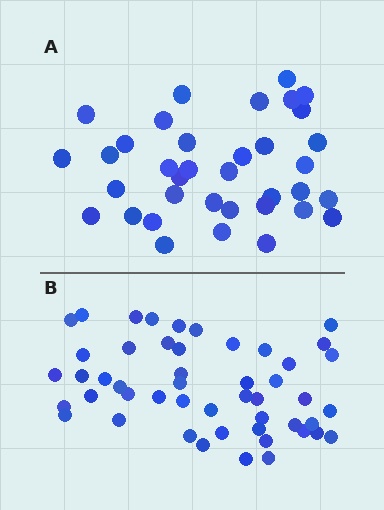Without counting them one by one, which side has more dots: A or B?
Region B (the bottom region) has more dots.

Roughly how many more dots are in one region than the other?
Region B has approximately 15 more dots than region A.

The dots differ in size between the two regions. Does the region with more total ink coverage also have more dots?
No. Region A has more total ink coverage because its dots are larger, but region B actually contains more individual dots. Total area can be misleading — the number of items is what matters here.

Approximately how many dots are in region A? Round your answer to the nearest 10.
About 40 dots. (The exact count is 36, which rounds to 40.)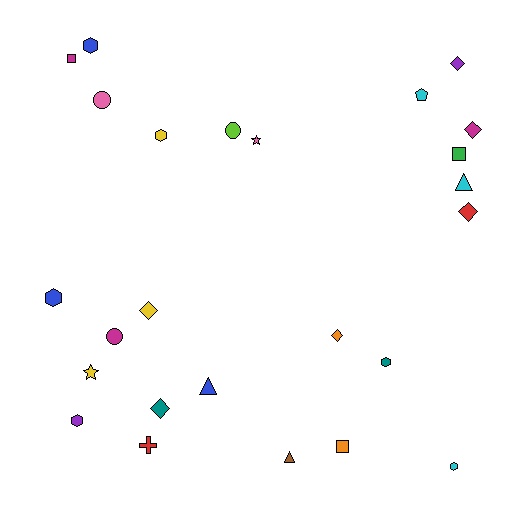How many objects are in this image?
There are 25 objects.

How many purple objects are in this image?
There are 2 purple objects.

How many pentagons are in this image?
There is 1 pentagon.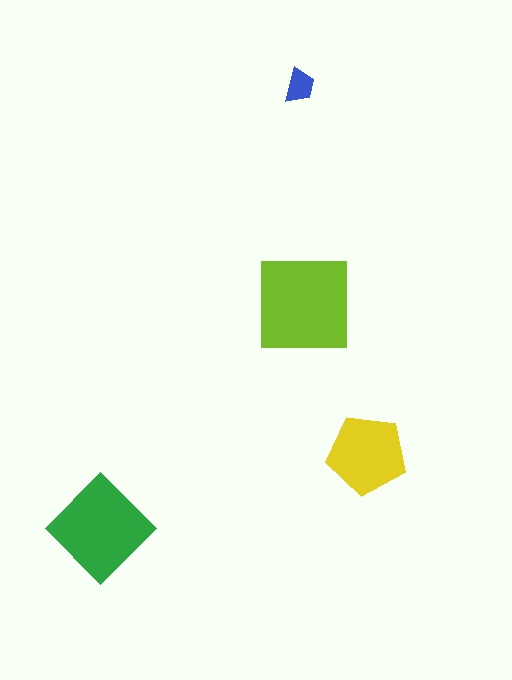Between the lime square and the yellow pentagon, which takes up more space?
The lime square.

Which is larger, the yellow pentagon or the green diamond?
The green diamond.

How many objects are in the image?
There are 4 objects in the image.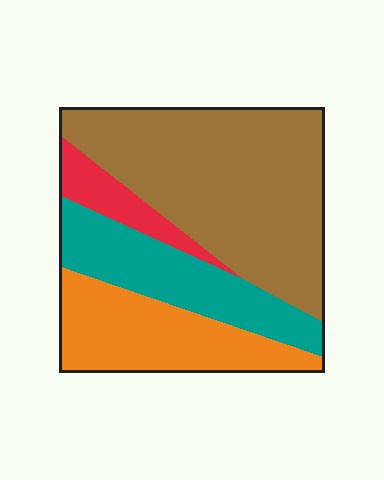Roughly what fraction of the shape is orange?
Orange takes up between a sixth and a third of the shape.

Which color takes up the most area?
Brown, at roughly 50%.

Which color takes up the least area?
Red, at roughly 10%.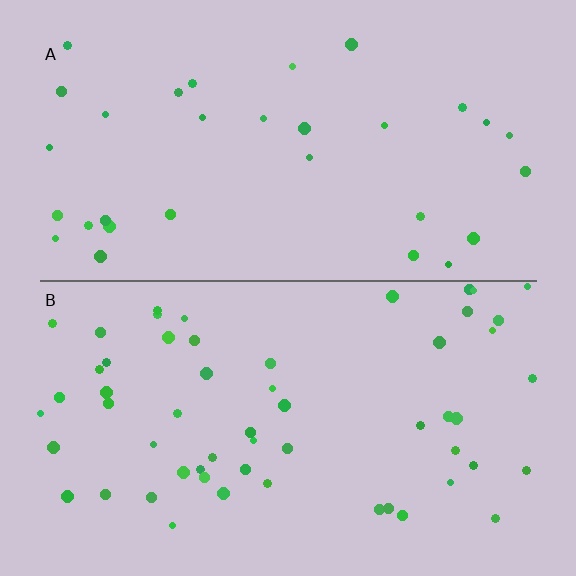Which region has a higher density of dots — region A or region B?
B (the bottom).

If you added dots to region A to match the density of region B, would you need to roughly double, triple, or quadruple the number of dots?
Approximately double.